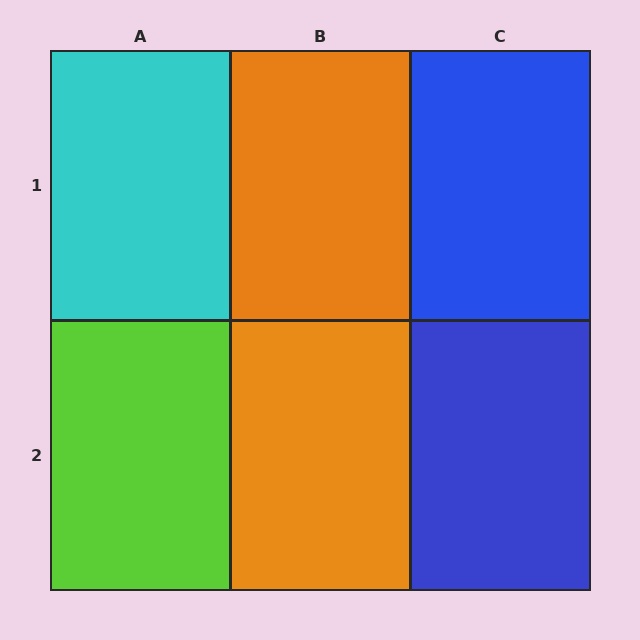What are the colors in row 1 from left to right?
Cyan, orange, blue.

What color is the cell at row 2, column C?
Blue.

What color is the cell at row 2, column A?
Lime.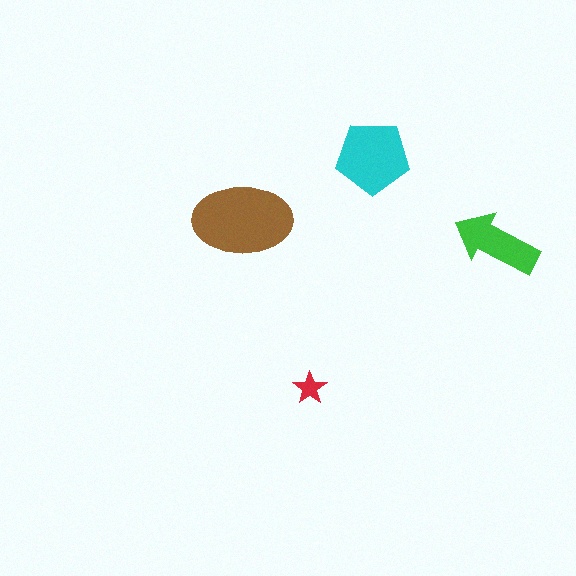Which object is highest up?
The cyan pentagon is topmost.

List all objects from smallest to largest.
The red star, the green arrow, the cyan pentagon, the brown ellipse.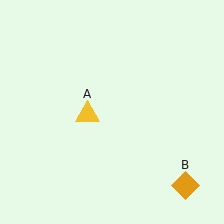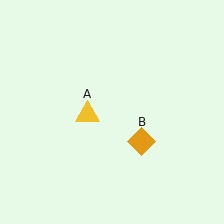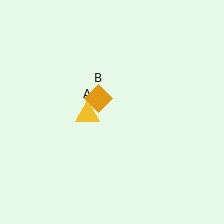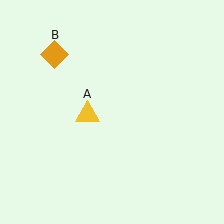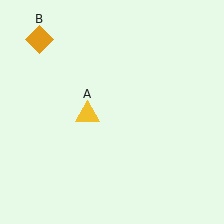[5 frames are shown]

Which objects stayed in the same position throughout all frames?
Yellow triangle (object A) remained stationary.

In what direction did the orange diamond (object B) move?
The orange diamond (object B) moved up and to the left.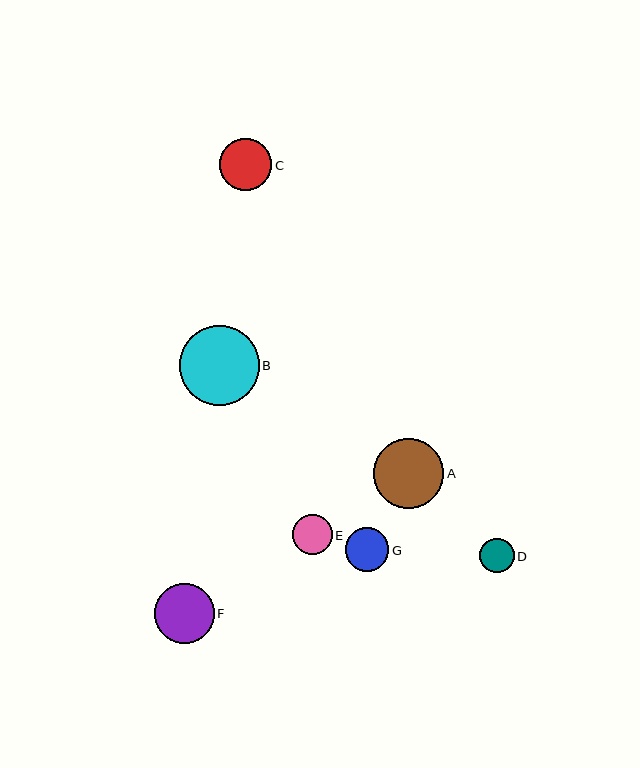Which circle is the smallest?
Circle D is the smallest with a size of approximately 34 pixels.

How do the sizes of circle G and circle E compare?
Circle G and circle E are approximately the same size.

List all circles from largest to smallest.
From largest to smallest: B, A, F, C, G, E, D.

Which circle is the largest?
Circle B is the largest with a size of approximately 80 pixels.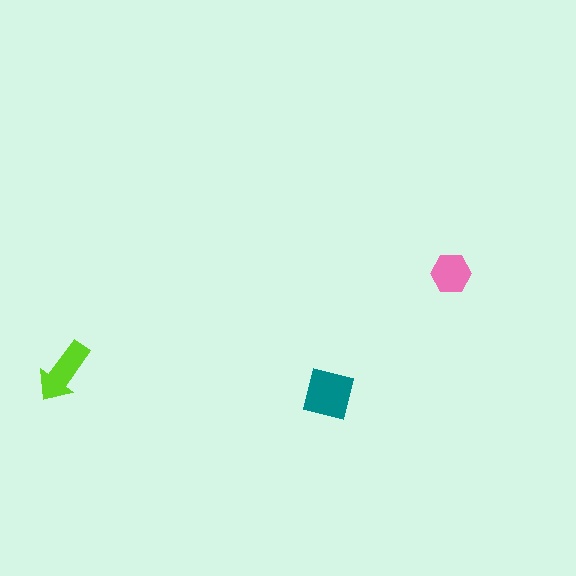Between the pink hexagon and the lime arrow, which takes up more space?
The lime arrow.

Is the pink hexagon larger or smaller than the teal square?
Smaller.